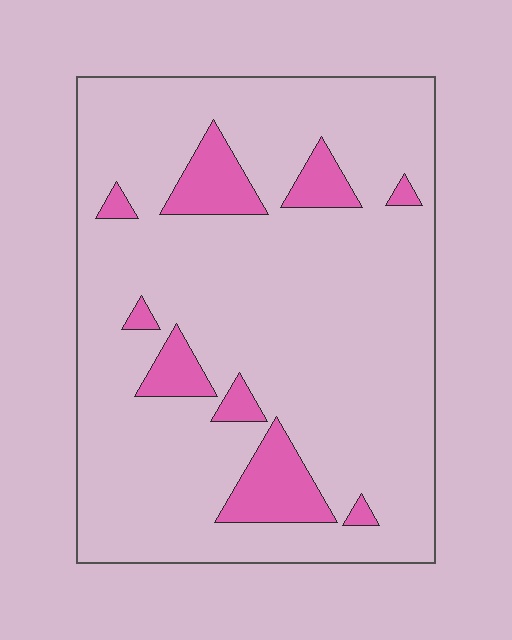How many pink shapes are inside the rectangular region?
9.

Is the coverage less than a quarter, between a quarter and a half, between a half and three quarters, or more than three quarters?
Less than a quarter.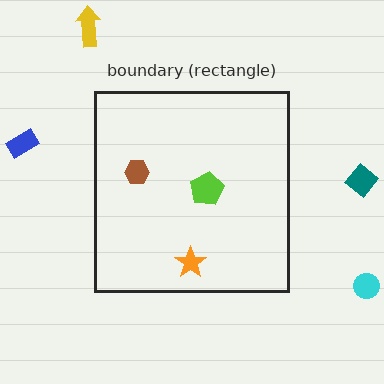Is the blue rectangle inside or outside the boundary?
Outside.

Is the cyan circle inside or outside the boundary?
Outside.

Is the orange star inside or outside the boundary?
Inside.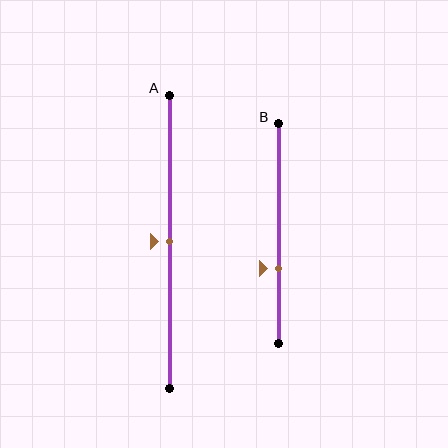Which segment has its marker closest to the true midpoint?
Segment A has its marker closest to the true midpoint.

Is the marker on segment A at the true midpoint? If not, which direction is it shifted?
Yes, the marker on segment A is at the true midpoint.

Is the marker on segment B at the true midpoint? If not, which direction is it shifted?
No, the marker on segment B is shifted downward by about 16% of the segment length.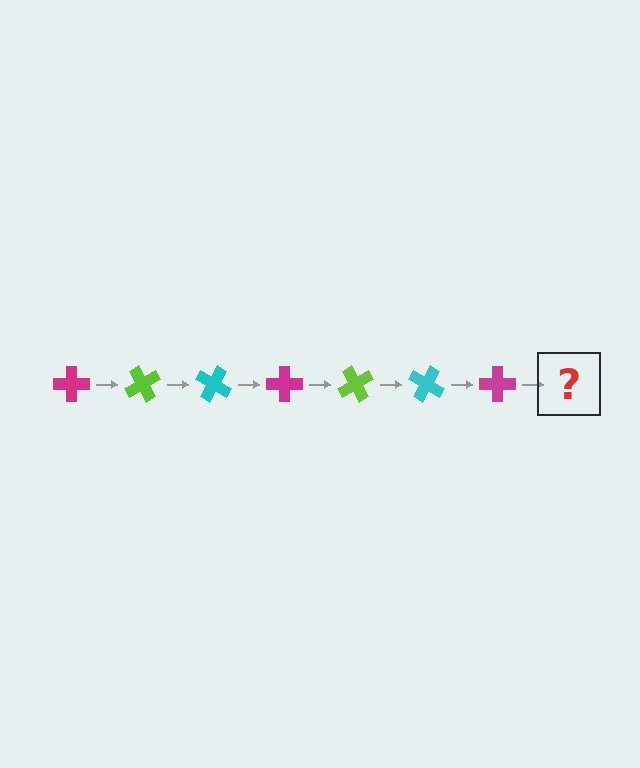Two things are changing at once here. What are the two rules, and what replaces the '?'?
The two rules are that it rotates 60 degrees each step and the color cycles through magenta, lime, and cyan. The '?' should be a lime cross, rotated 420 degrees from the start.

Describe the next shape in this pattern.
It should be a lime cross, rotated 420 degrees from the start.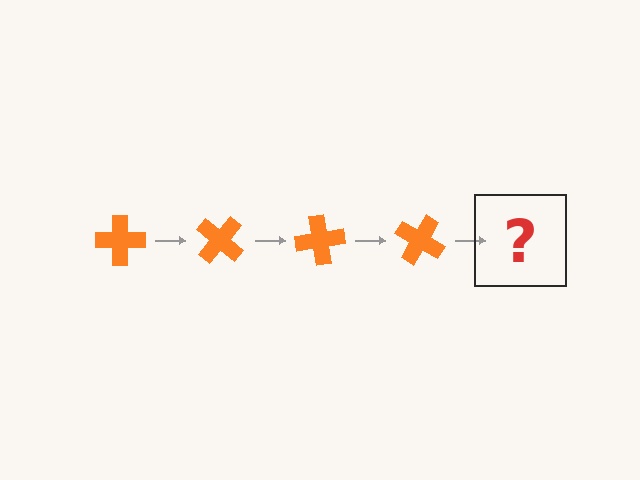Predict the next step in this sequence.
The next step is an orange cross rotated 160 degrees.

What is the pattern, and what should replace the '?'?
The pattern is that the cross rotates 40 degrees each step. The '?' should be an orange cross rotated 160 degrees.